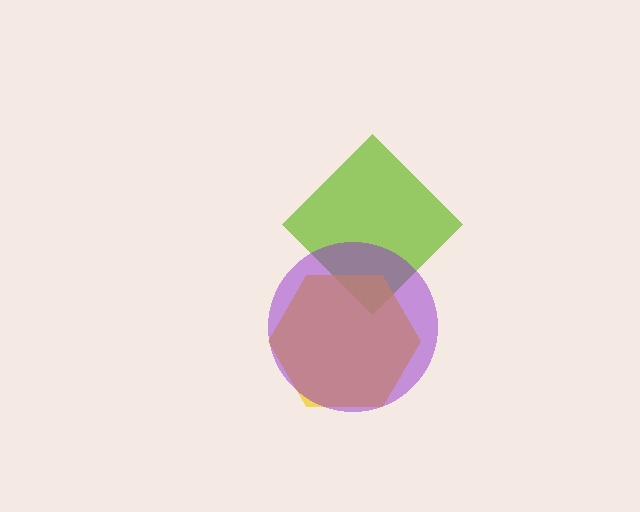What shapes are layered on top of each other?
The layered shapes are: a lime diamond, a yellow hexagon, a purple circle.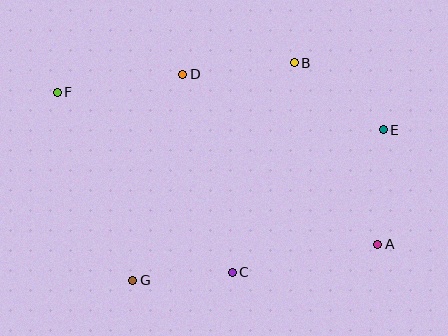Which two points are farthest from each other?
Points A and F are farthest from each other.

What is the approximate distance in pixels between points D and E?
The distance between D and E is approximately 208 pixels.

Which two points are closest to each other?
Points C and G are closest to each other.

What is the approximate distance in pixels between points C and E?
The distance between C and E is approximately 207 pixels.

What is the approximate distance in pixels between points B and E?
The distance between B and E is approximately 112 pixels.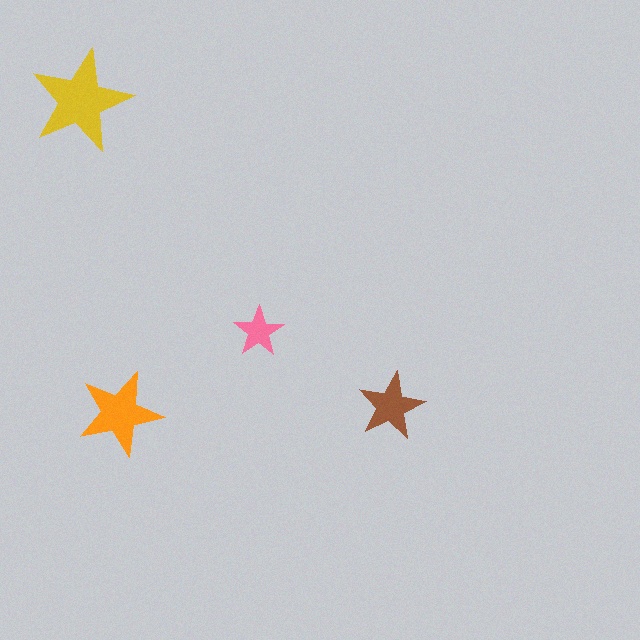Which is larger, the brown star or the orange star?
The orange one.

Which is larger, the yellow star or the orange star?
The yellow one.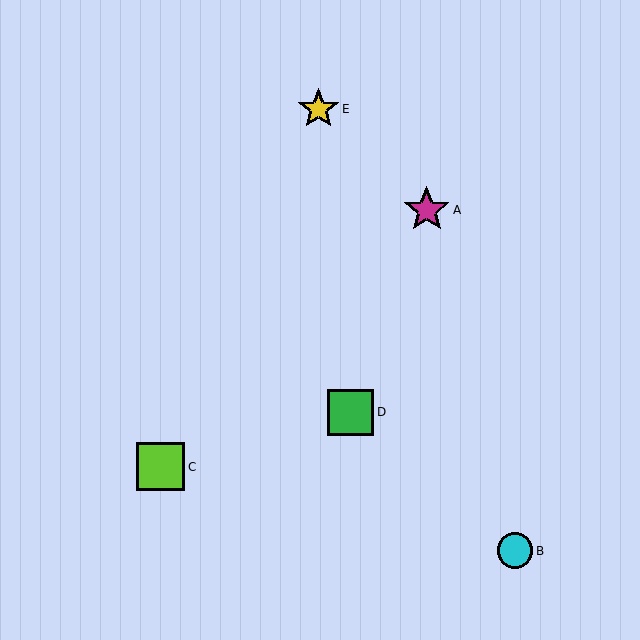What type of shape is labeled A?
Shape A is a magenta star.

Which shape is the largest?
The lime square (labeled C) is the largest.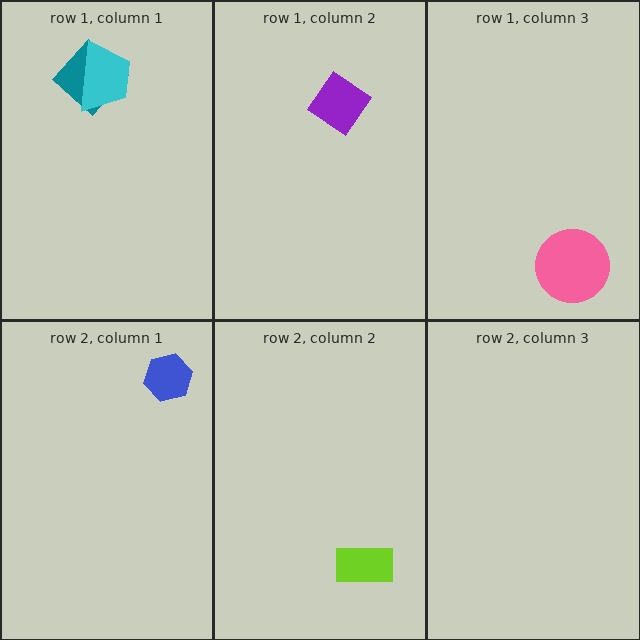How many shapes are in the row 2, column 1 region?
1.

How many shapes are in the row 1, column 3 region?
1.